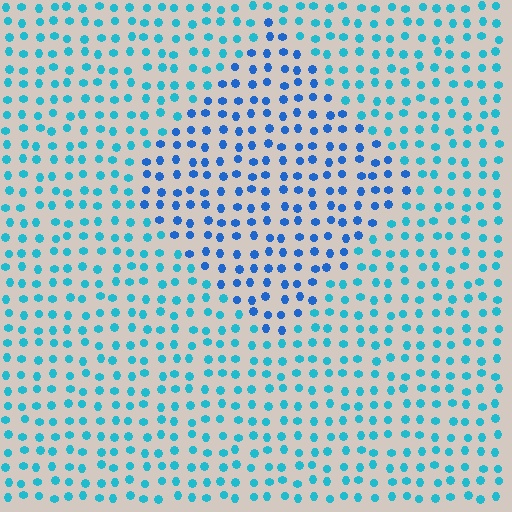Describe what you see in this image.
The image is filled with small cyan elements in a uniform arrangement. A diamond-shaped region is visible where the elements are tinted to a slightly different hue, forming a subtle color boundary.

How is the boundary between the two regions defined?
The boundary is defined purely by a slight shift in hue (about 30 degrees). Spacing, size, and orientation are identical on both sides.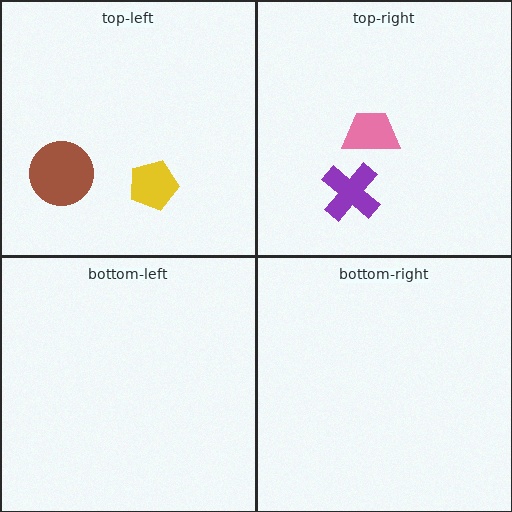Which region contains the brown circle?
The top-left region.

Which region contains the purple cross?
The top-right region.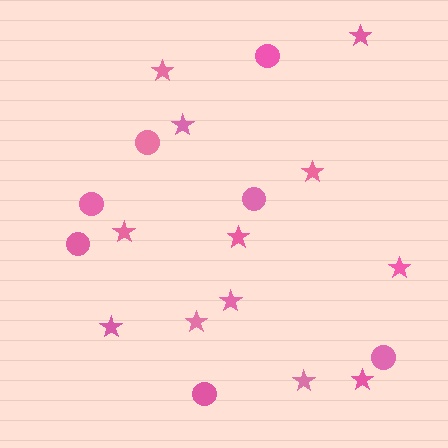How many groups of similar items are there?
There are 2 groups: one group of circles (7) and one group of stars (12).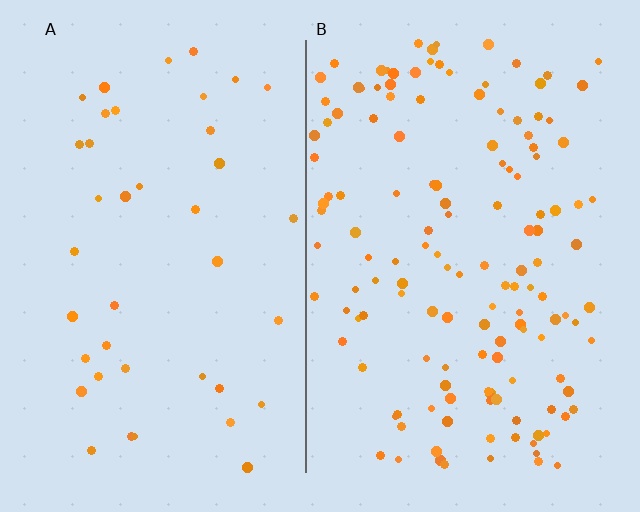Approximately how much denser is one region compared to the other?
Approximately 3.5× — region B over region A.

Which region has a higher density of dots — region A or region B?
B (the right).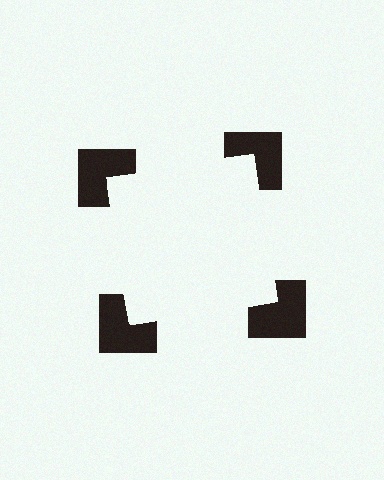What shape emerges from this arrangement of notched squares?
An illusory square — its edges are inferred from the aligned wedge cuts in the notched squares, not physically drawn.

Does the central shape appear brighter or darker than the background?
It typically appears slightly brighter than the background, even though no actual brightness change is drawn.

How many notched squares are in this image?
There are 4 — one at each vertex of the illusory square.